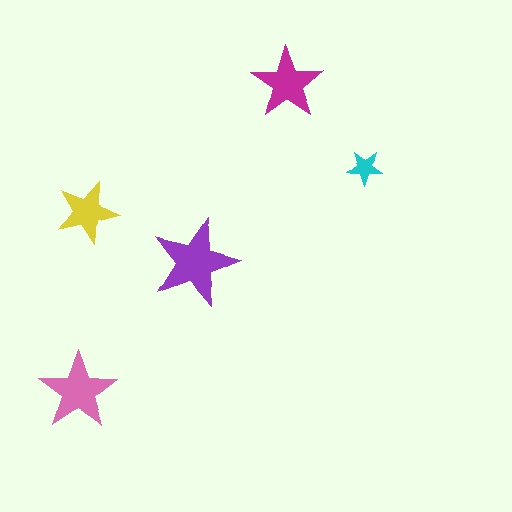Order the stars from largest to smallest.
the purple one, the pink one, the magenta one, the yellow one, the cyan one.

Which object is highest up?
The magenta star is topmost.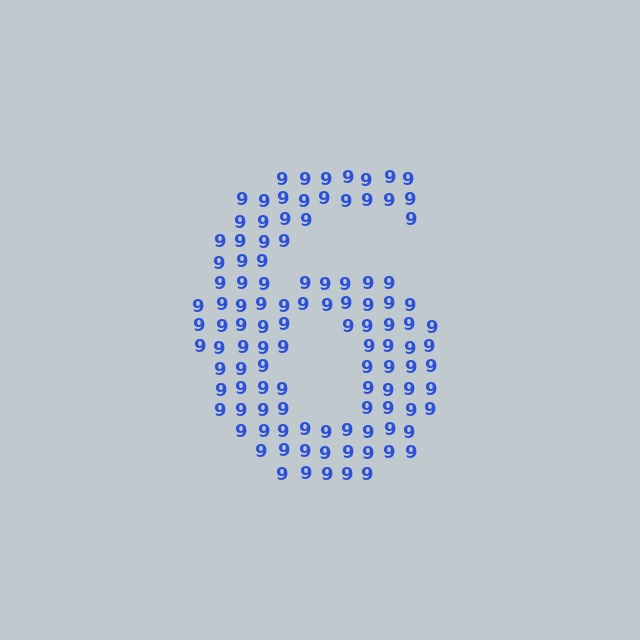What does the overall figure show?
The overall figure shows the digit 6.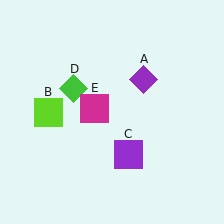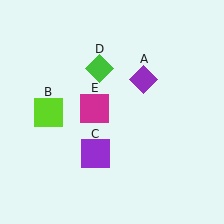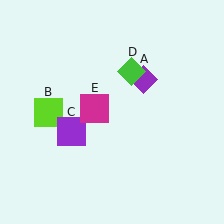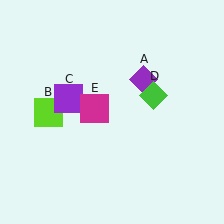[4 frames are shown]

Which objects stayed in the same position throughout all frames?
Purple diamond (object A) and lime square (object B) and magenta square (object E) remained stationary.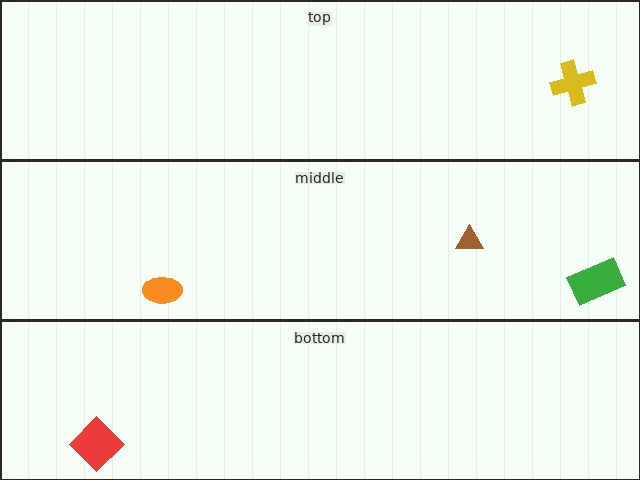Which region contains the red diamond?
The bottom region.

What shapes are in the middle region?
The green rectangle, the orange ellipse, the brown triangle.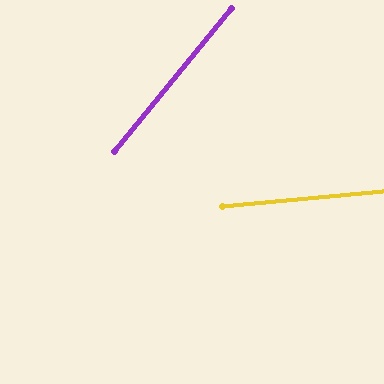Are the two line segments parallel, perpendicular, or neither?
Neither parallel nor perpendicular — they differ by about 45°.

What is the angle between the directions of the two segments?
Approximately 45 degrees.